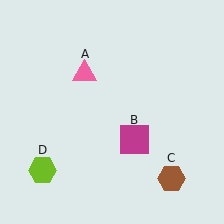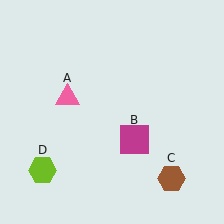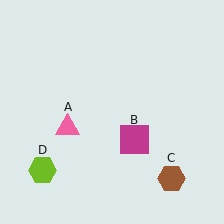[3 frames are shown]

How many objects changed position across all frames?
1 object changed position: pink triangle (object A).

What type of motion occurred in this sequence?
The pink triangle (object A) rotated counterclockwise around the center of the scene.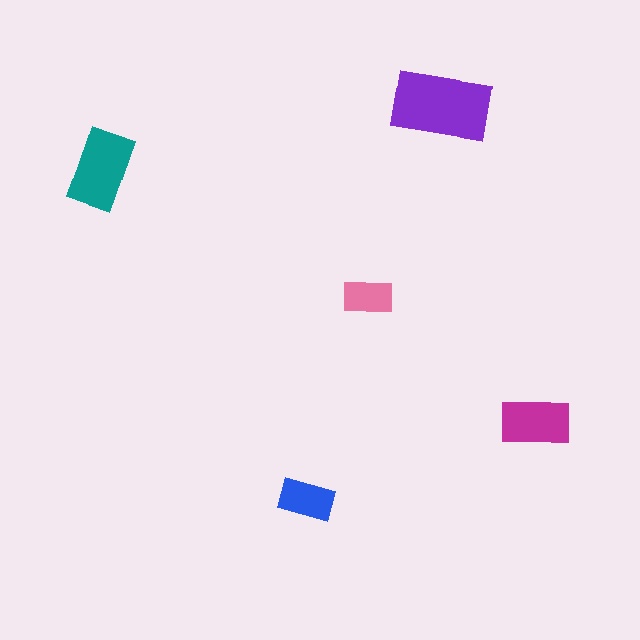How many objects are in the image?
There are 5 objects in the image.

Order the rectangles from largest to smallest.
the purple one, the teal one, the magenta one, the blue one, the pink one.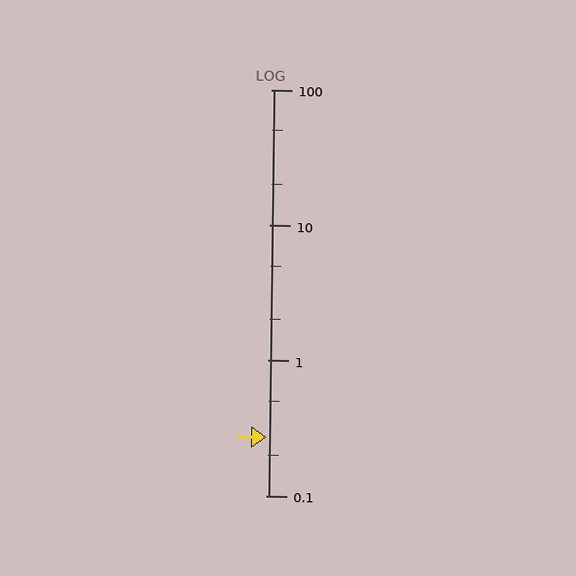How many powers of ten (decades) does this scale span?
The scale spans 3 decades, from 0.1 to 100.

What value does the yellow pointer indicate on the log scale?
The pointer indicates approximately 0.27.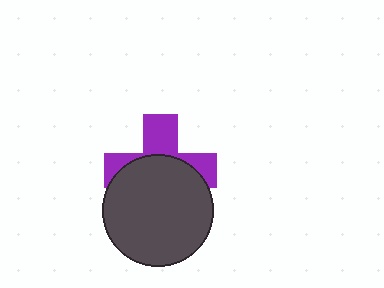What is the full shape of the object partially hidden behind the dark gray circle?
The partially hidden object is a purple cross.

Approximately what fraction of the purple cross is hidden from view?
Roughly 58% of the purple cross is hidden behind the dark gray circle.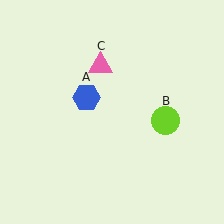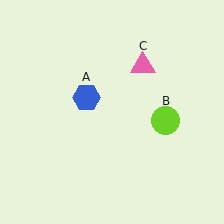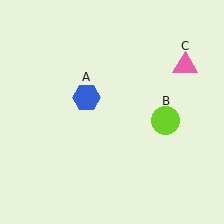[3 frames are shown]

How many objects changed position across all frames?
1 object changed position: pink triangle (object C).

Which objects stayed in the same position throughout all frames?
Blue hexagon (object A) and lime circle (object B) remained stationary.